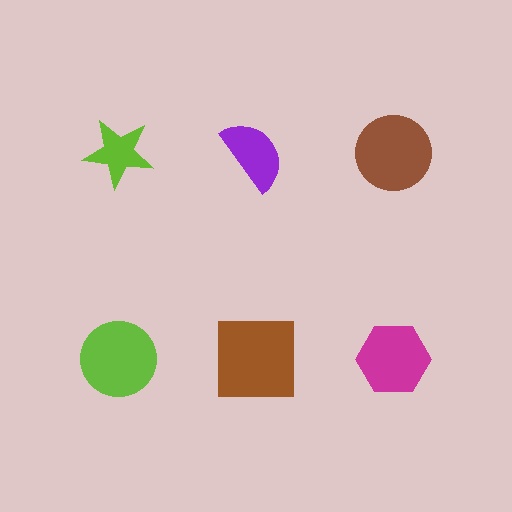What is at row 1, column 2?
A purple semicircle.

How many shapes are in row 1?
3 shapes.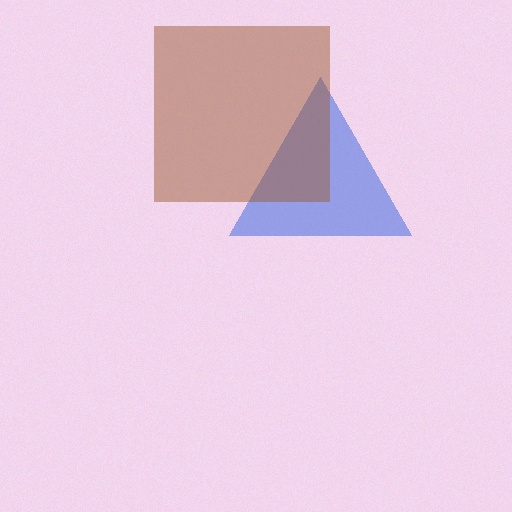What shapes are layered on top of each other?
The layered shapes are: a blue triangle, a brown square.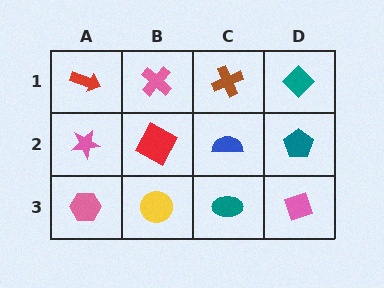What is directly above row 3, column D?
A teal pentagon.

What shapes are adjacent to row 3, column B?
A red square (row 2, column B), a pink hexagon (row 3, column A), a teal ellipse (row 3, column C).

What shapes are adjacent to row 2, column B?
A pink cross (row 1, column B), a yellow circle (row 3, column B), a pink star (row 2, column A), a blue semicircle (row 2, column C).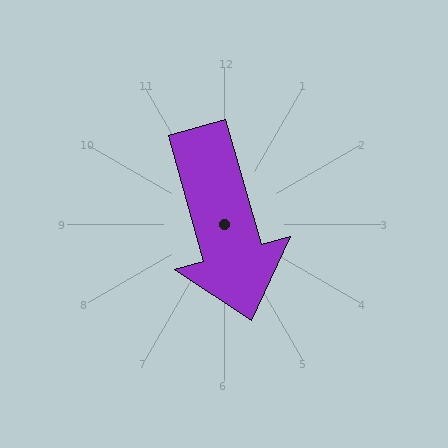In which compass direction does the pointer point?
South.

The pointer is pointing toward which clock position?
Roughly 5 o'clock.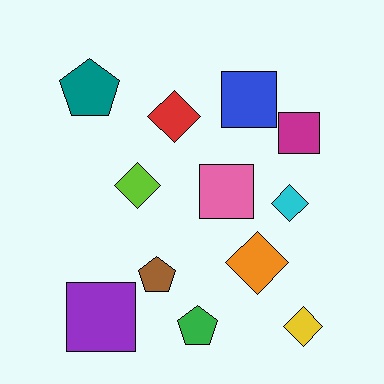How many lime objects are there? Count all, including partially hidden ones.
There is 1 lime object.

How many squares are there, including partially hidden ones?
There are 4 squares.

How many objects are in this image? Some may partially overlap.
There are 12 objects.